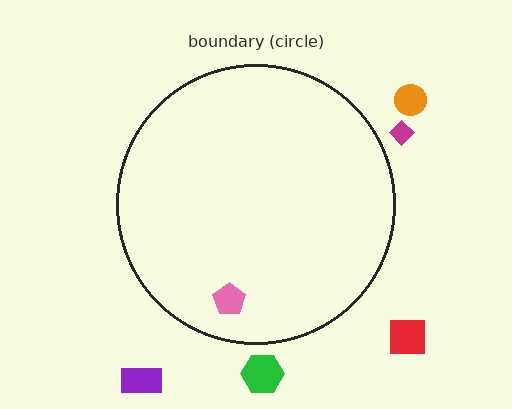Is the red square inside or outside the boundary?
Outside.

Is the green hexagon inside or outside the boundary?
Outside.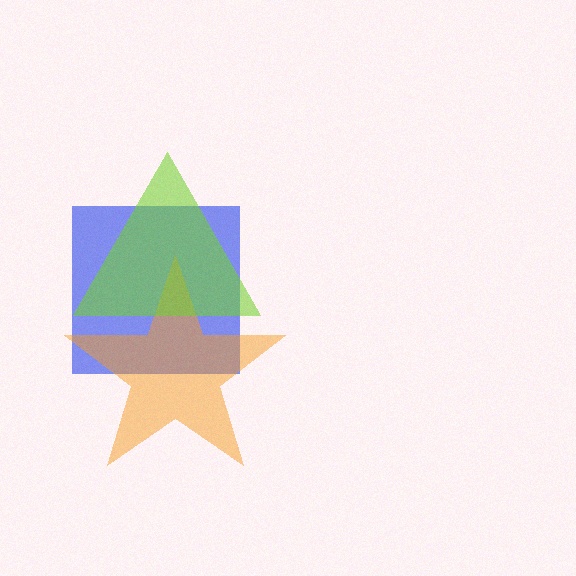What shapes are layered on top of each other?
The layered shapes are: a blue square, an orange star, a lime triangle.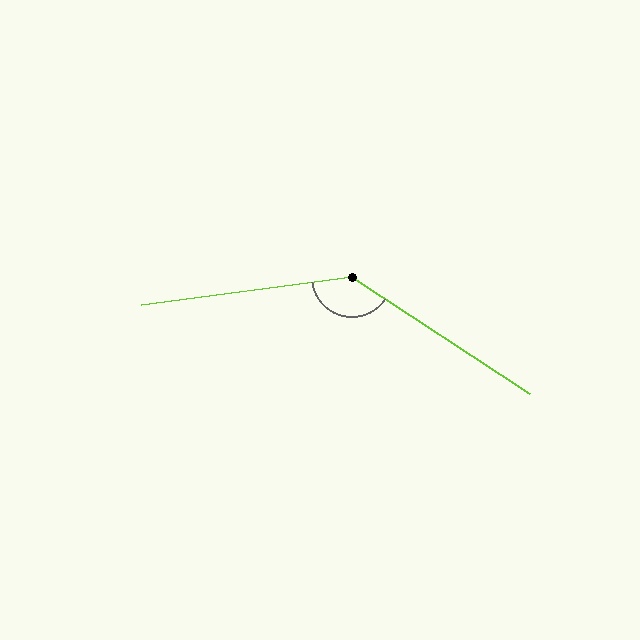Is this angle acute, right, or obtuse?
It is obtuse.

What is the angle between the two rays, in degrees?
Approximately 139 degrees.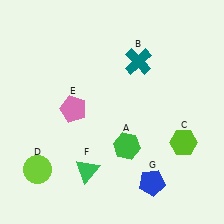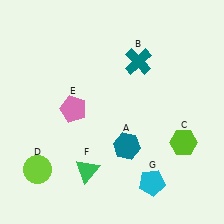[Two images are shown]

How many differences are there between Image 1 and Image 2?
There are 2 differences between the two images.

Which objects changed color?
A changed from green to teal. G changed from blue to cyan.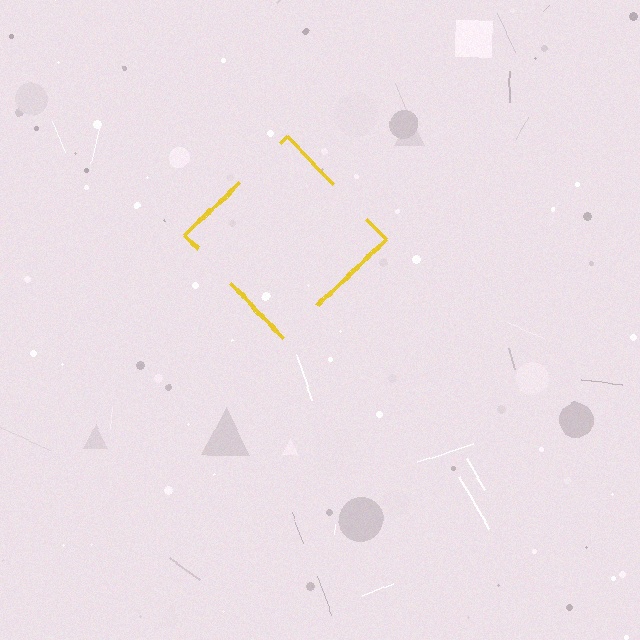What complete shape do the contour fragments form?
The contour fragments form a diamond.